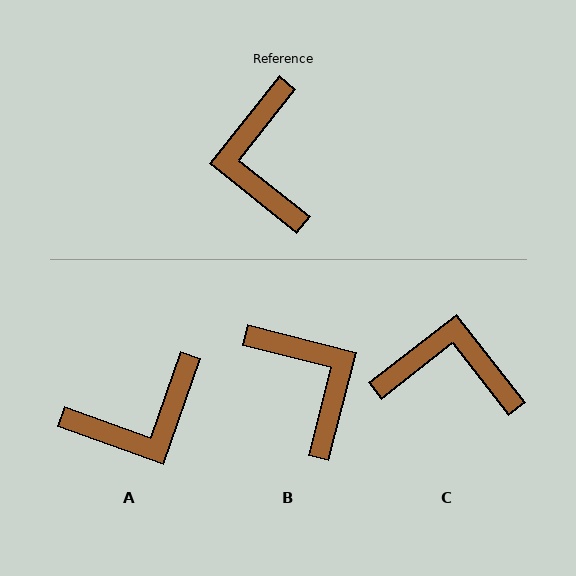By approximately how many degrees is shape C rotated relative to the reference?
Approximately 104 degrees clockwise.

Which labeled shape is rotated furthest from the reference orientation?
B, about 156 degrees away.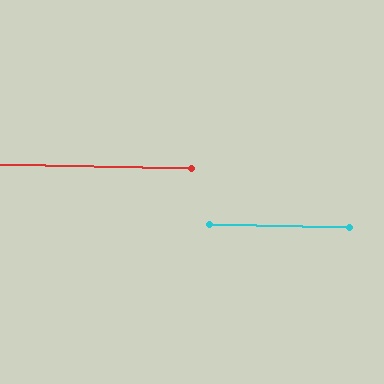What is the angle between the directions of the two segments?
Approximately 0 degrees.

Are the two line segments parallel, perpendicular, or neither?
Parallel — their directions differ by only 0.1°.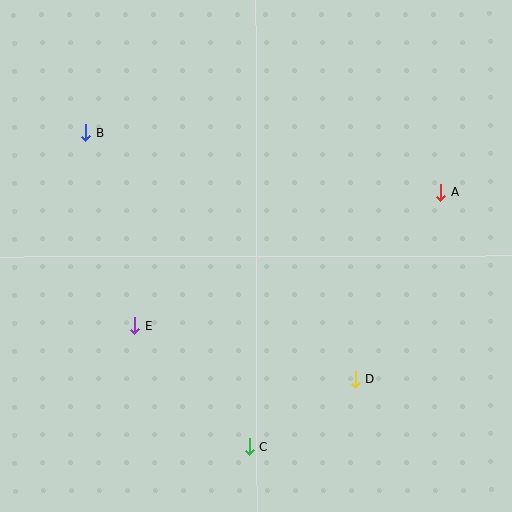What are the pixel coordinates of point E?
Point E is at (135, 326).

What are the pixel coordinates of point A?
Point A is at (441, 192).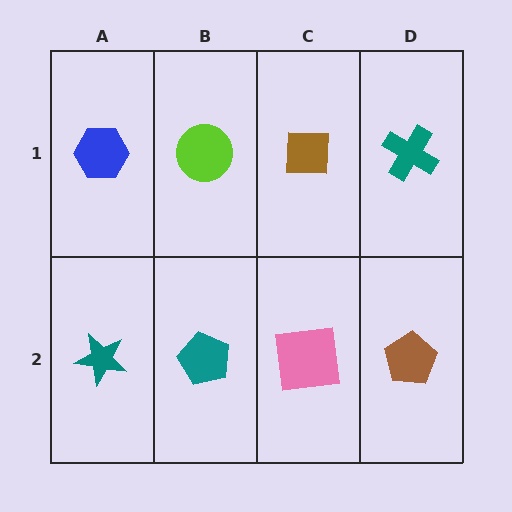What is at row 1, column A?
A blue hexagon.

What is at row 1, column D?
A teal cross.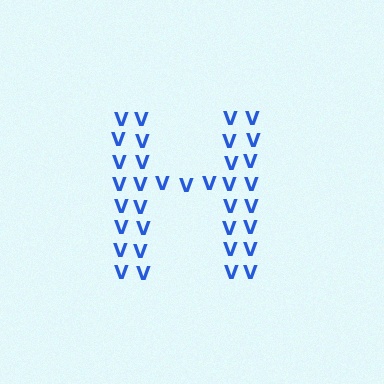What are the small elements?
The small elements are letter V's.